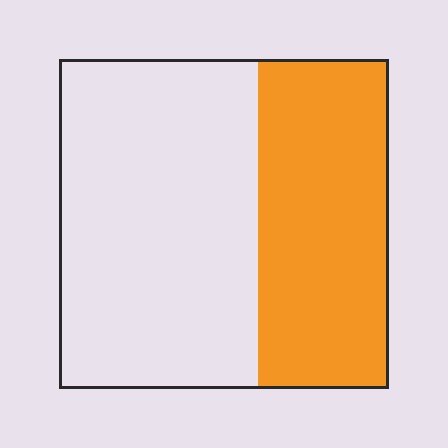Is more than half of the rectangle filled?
No.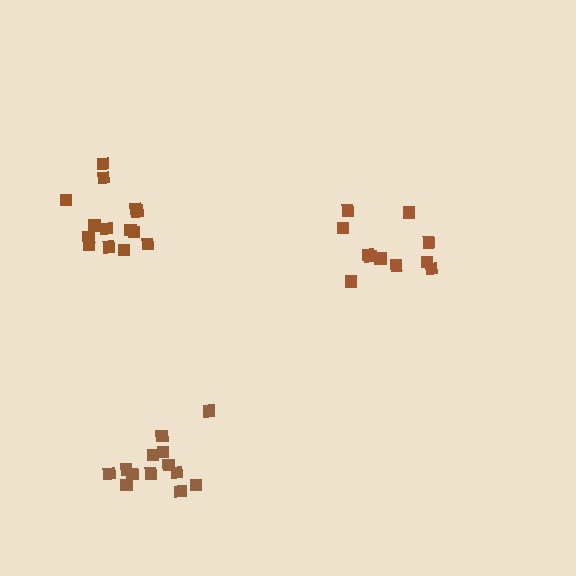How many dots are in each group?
Group 1: 11 dots, Group 2: 13 dots, Group 3: 14 dots (38 total).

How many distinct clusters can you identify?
There are 3 distinct clusters.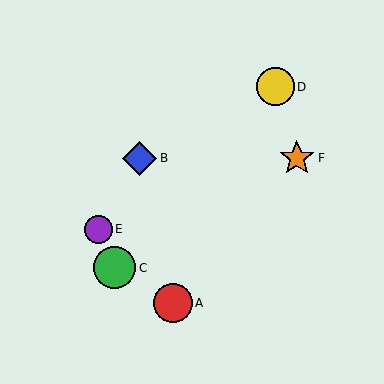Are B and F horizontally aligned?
Yes, both are at y≈158.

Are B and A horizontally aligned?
No, B is at y≈158 and A is at y≈303.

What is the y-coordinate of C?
Object C is at y≈268.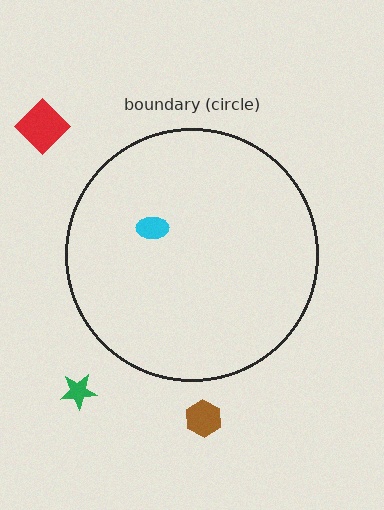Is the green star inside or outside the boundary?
Outside.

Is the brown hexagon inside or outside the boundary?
Outside.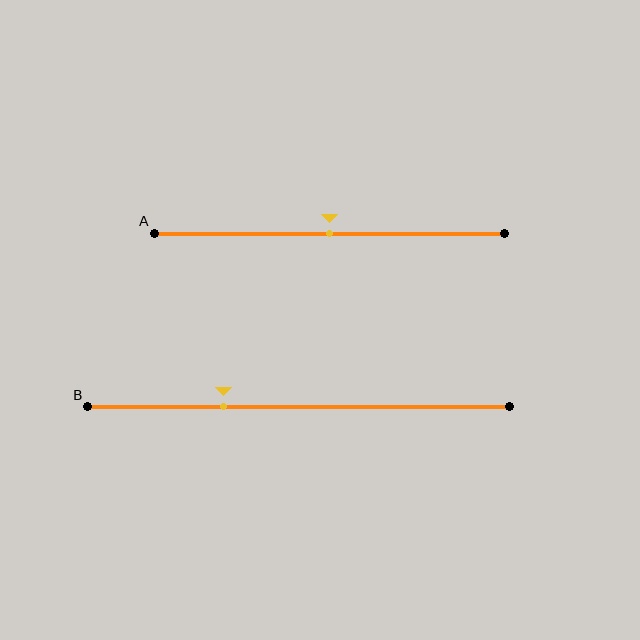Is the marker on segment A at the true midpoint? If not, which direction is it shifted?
Yes, the marker on segment A is at the true midpoint.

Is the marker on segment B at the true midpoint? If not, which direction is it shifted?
No, the marker on segment B is shifted to the left by about 18% of the segment length.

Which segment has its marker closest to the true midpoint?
Segment A has its marker closest to the true midpoint.